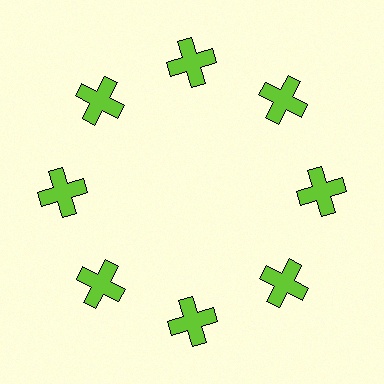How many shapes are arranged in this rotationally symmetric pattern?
There are 8 shapes, arranged in 8 groups of 1.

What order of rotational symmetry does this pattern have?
This pattern has 8-fold rotational symmetry.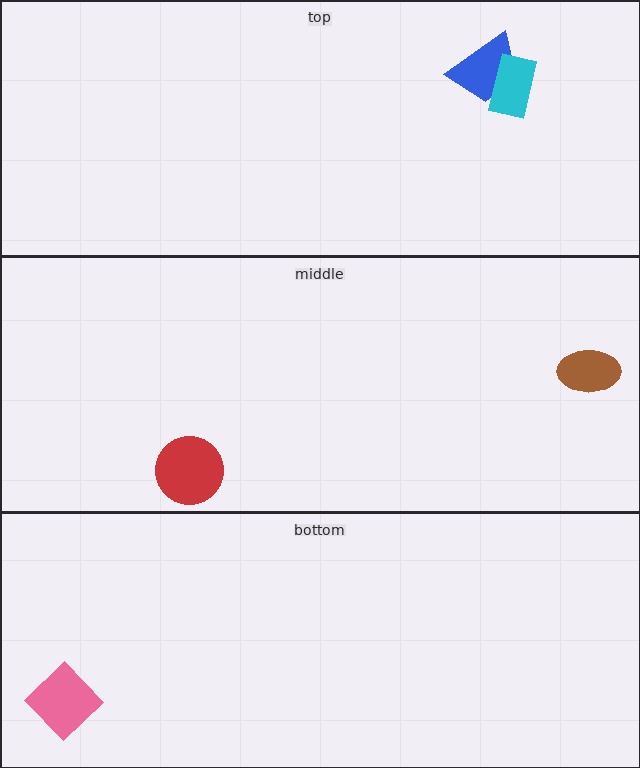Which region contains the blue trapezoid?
The top region.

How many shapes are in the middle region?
2.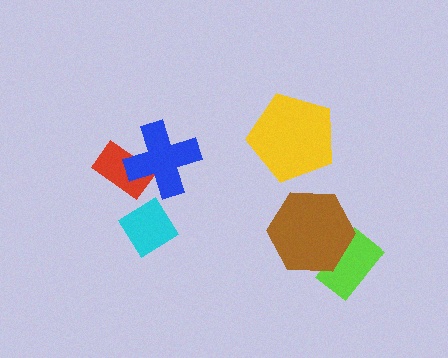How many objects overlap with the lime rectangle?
1 object overlaps with the lime rectangle.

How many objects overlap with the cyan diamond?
0 objects overlap with the cyan diamond.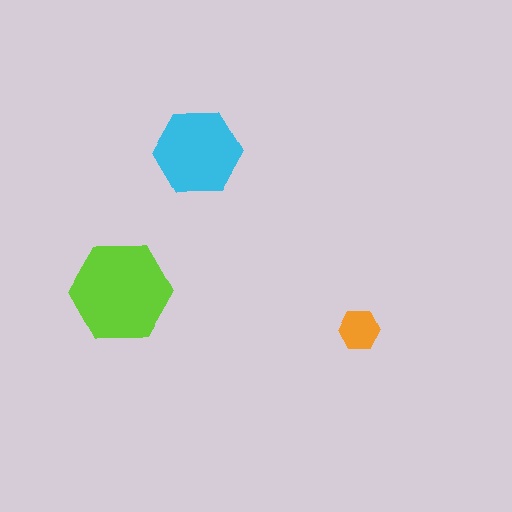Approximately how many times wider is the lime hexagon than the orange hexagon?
About 2.5 times wider.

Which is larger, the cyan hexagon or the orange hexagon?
The cyan one.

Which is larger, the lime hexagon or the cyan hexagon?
The lime one.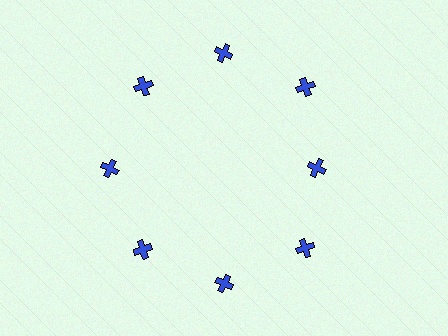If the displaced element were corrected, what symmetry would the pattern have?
It would have 8-fold rotational symmetry — the pattern would map onto itself every 45 degrees.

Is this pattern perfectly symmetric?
No. The 8 blue crosses are arranged in a ring, but one element near the 3 o'clock position is pulled inward toward the center, breaking the 8-fold rotational symmetry.